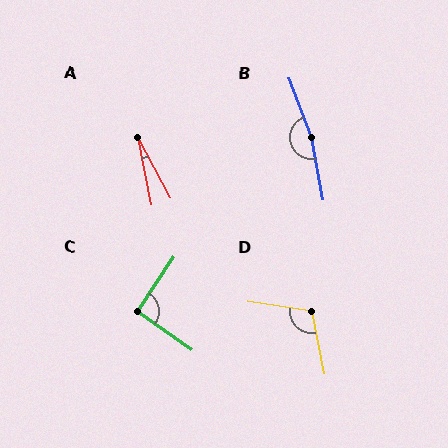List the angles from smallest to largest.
A (17°), C (91°), D (110°), B (170°).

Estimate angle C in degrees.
Approximately 91 degrees.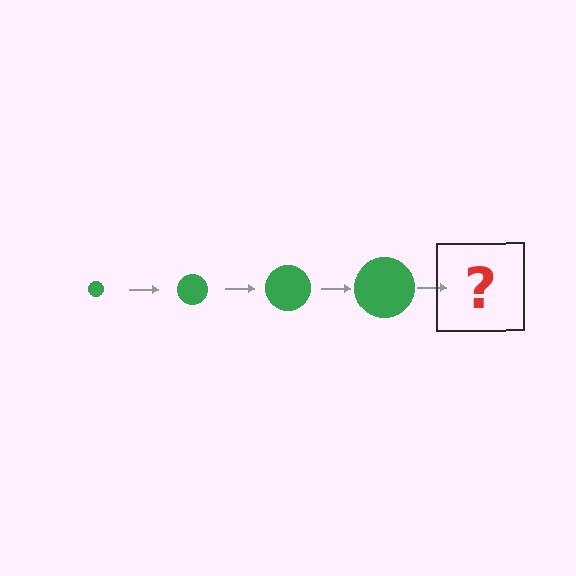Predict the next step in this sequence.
The next step is a green circle, larger than the previous one.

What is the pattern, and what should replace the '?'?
The pattern is that the circle gets progressively larger each step. The '?' should be a green circle, larger than the previous one.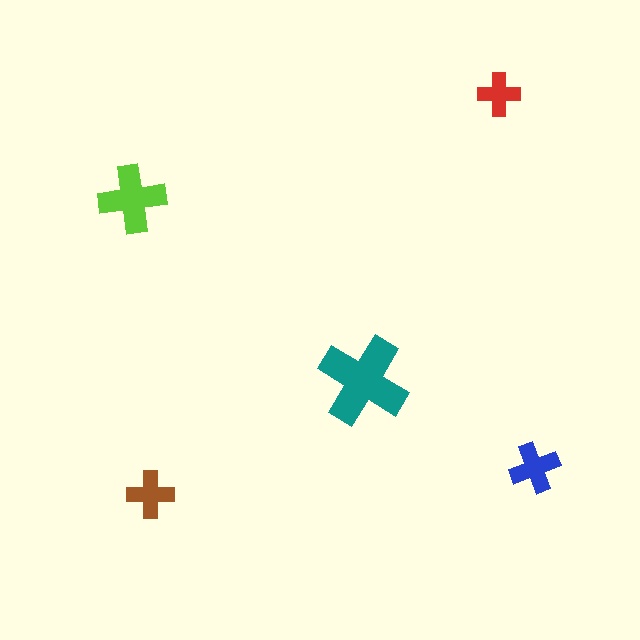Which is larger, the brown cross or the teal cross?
The teal one.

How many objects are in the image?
There are 5 objects in the image.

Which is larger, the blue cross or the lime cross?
The lime one.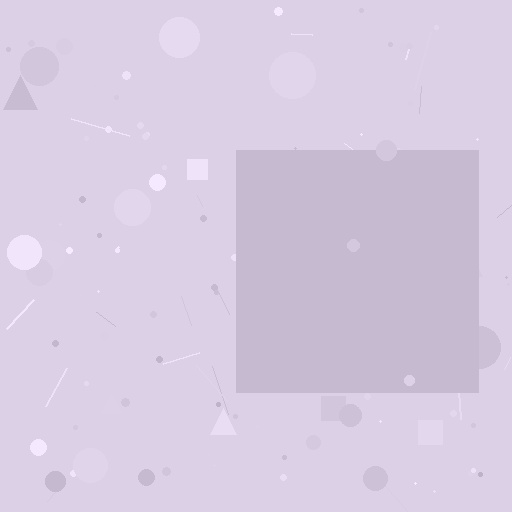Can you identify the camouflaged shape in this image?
The camouflaged shape is a square.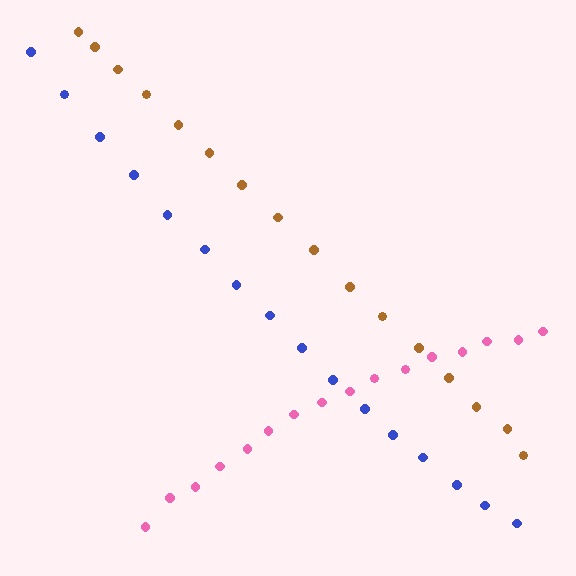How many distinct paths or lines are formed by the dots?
There are 3 distinct paths.